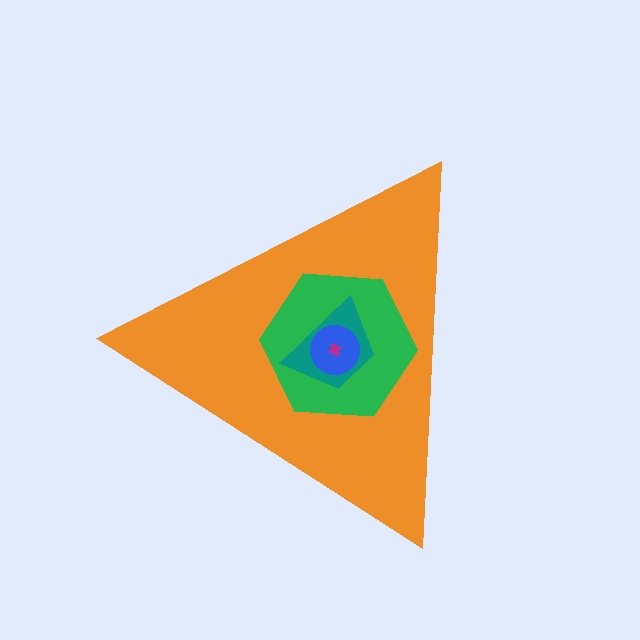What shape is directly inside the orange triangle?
The green hexagon.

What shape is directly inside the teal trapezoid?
The blue circle.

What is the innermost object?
The magenta cross.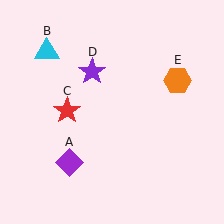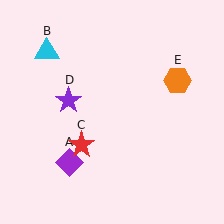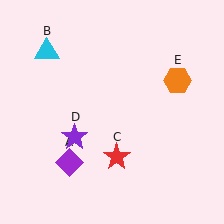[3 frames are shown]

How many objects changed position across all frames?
2 objects changed position: red star (object C), purple star (object D).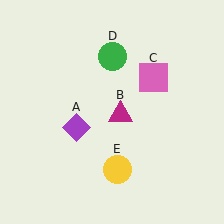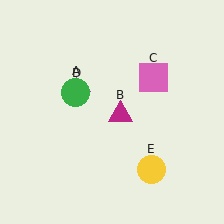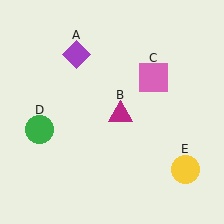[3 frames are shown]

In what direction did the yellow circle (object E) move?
The yellow circle (object E) moved right.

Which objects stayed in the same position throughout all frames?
Magenta triangle (object B) and pink square (object C) remained stationary.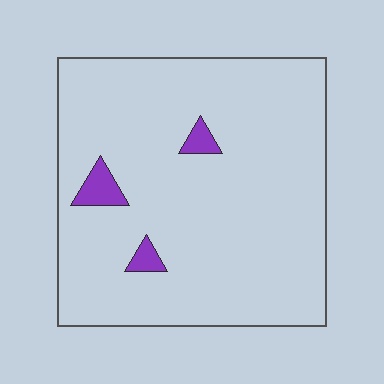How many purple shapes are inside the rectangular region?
3.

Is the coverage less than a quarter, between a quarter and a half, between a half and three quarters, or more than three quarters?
Less than a quarter.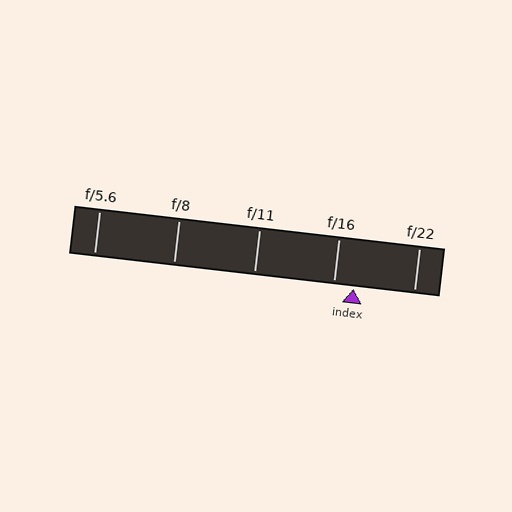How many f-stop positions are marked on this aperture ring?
There are 5 f-stop positions marked.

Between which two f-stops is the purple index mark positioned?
The index mark is between f/16 and f/22.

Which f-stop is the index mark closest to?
The index mark is closest to f/16.